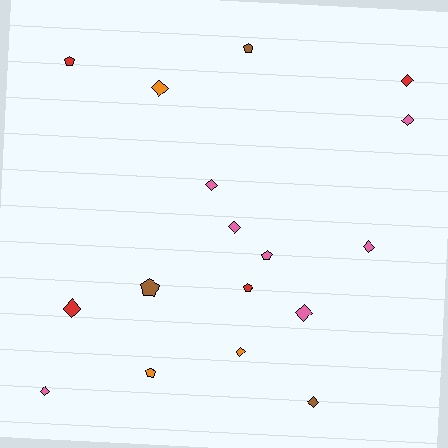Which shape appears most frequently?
Diamond, with 11 objects.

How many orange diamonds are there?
There are 2 orange diamonds.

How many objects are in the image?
There are 17 objects.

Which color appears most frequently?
Pink, with 7 objects.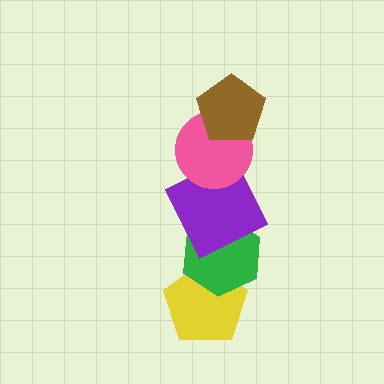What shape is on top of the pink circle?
The brown pentagon is on top of the pink circle.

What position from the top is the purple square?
The purple square is 3rd from the top.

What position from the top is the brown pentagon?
The brown pentagon is 1st from the top.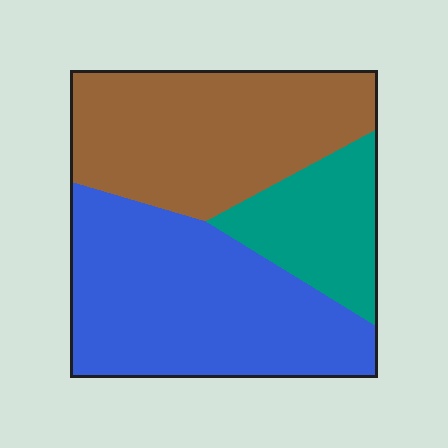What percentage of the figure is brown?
Brown takes up between a quarter and a half of the figure.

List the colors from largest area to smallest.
From largest to smallest: blue, brown, teal.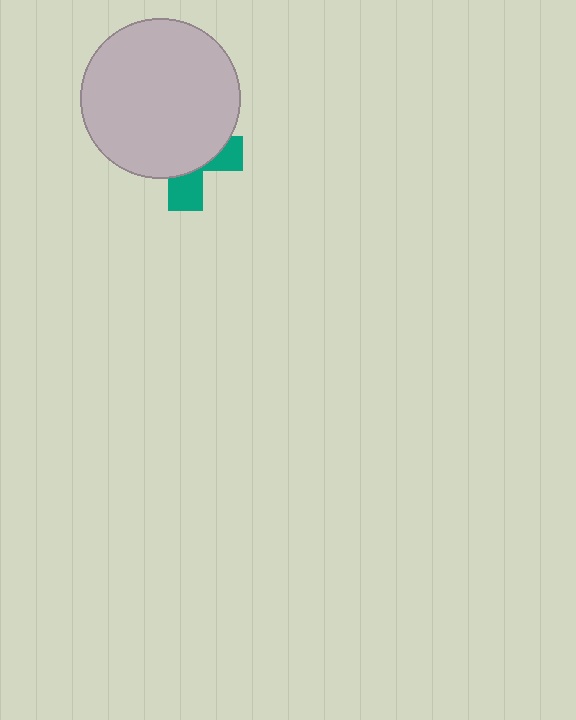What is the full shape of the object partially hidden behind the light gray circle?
The partially hidden object is a teal cross.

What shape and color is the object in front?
The object in front is a light gray circle.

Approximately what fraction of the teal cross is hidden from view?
Roughly 67% of the teal cross is hidden behind the light gray circle.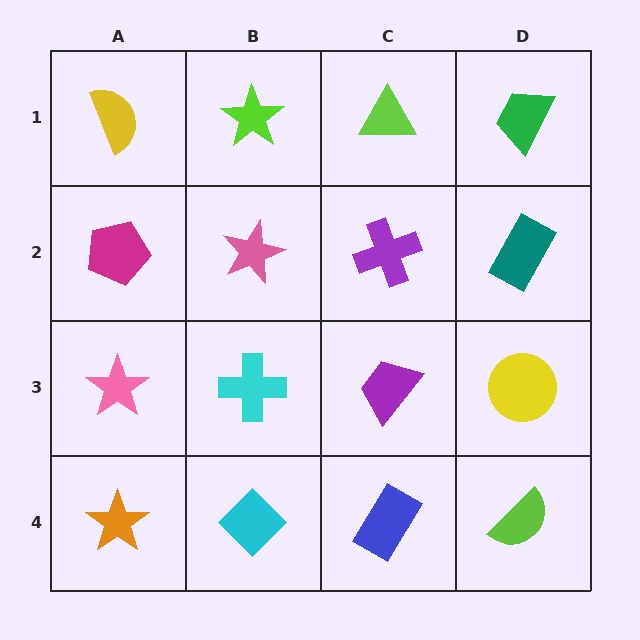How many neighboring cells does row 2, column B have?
4.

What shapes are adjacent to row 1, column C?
A purple cross (row 2, column C), a lime star (row 1, column B), a green trapezoid (row 1, column D).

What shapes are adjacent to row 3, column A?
A magenta pentagon (row 2, column A), an orange star (row 4, column A), a cyan cross (row 3, column B).